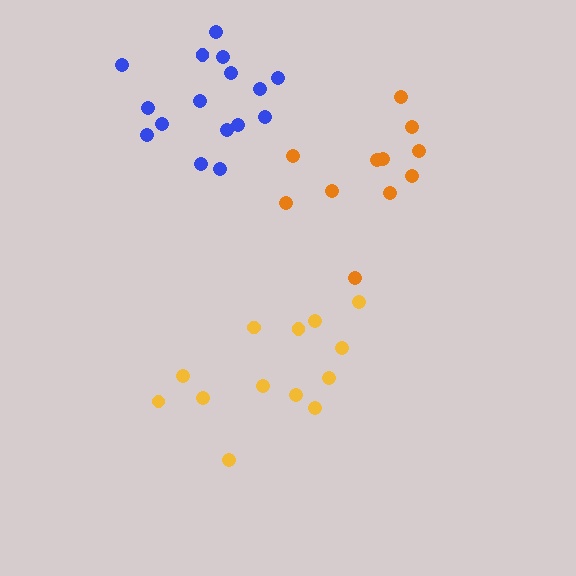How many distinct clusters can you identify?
There are 3 distinct clusters.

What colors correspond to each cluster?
The clusters are colored: yellow, orange, blue.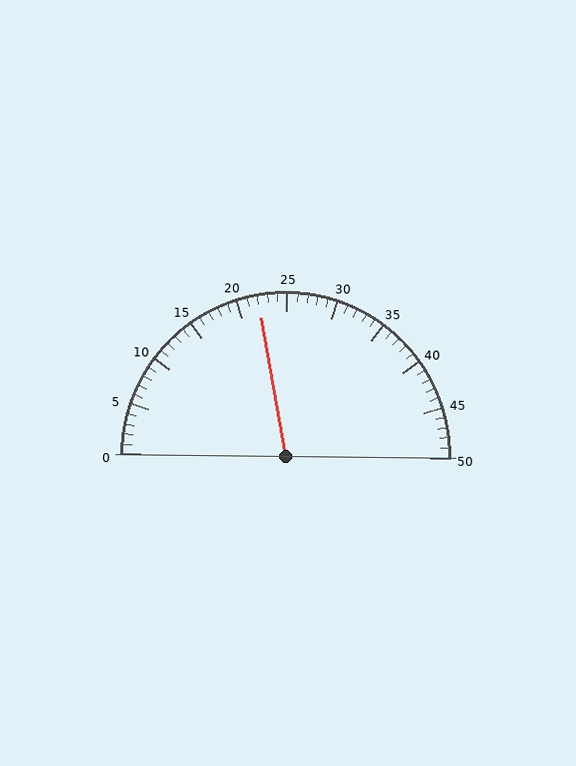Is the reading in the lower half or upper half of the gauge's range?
The reading is in the lower half of the range (0 to 50).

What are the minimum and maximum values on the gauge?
The gauge ranges from 0 to 50.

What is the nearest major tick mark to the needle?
The nearest major tick mark is 20.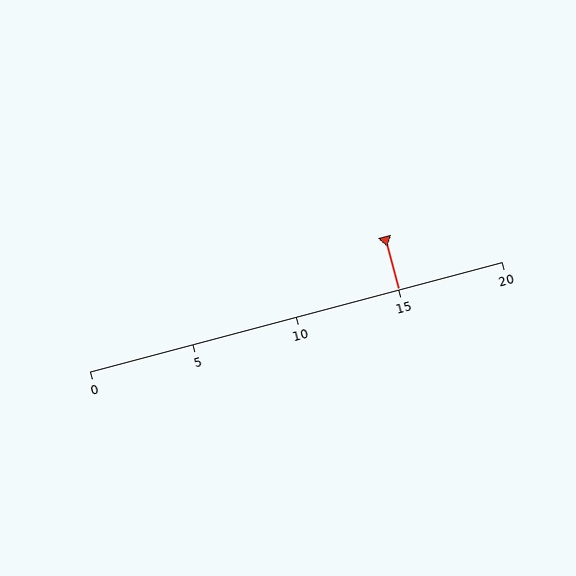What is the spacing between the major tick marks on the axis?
The major ticks are spaced 5 apart.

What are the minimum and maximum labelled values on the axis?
The axis runs from 0 to 20.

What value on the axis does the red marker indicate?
The marker indicates approximately 15.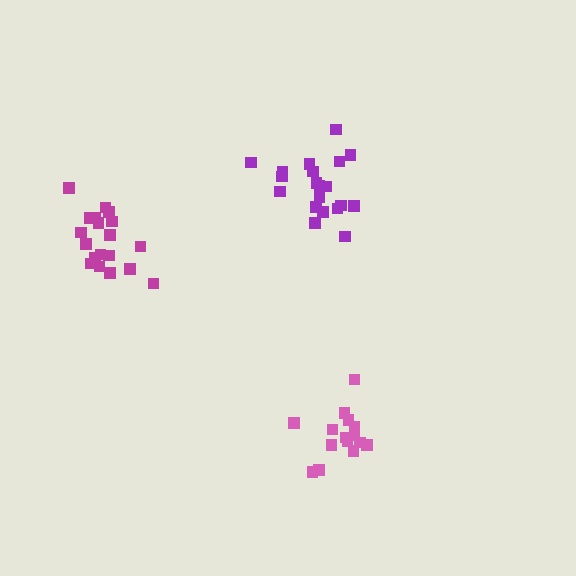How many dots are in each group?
Group 1: 15 dots, Group 2: 20 dots, Group 3: 19 dots (54 total).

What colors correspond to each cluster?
The clusters are colored: pink, purple, magenta.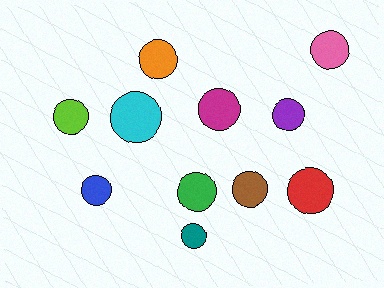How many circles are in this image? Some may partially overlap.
There are 11 circles.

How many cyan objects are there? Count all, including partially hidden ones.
There is 1 cyan object.